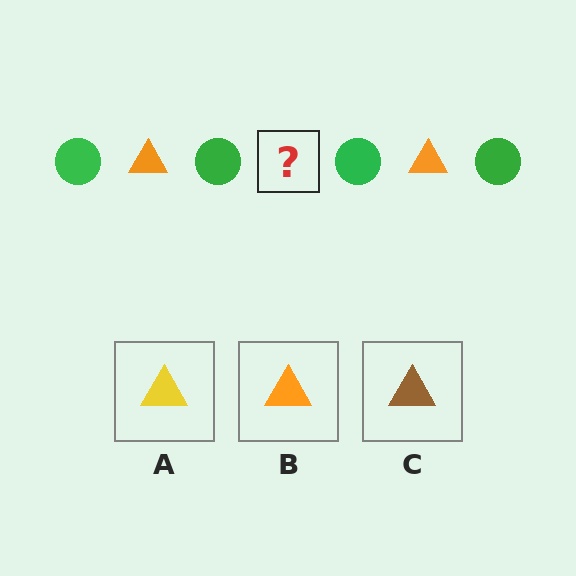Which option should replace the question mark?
Option B.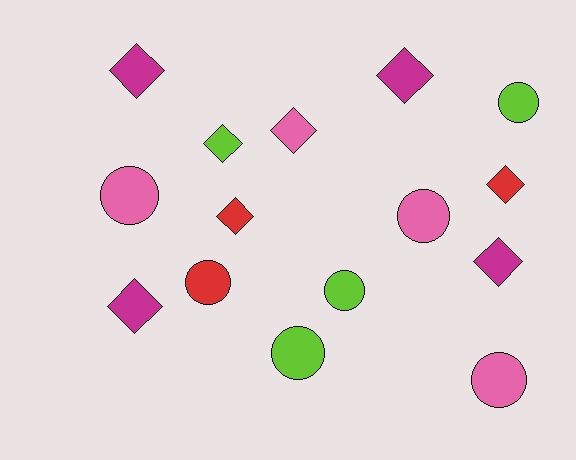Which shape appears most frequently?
Diamond, with 8 objects.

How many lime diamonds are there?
There is 1 lime diamond.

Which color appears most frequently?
Magenta, with 4 objects.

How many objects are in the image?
There are 15 objects.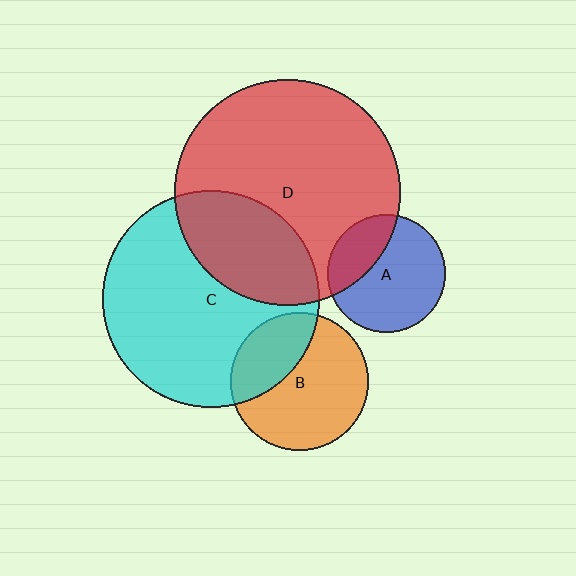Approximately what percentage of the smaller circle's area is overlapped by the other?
Approximately 30%.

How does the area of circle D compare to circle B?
Approximately 2.6 times.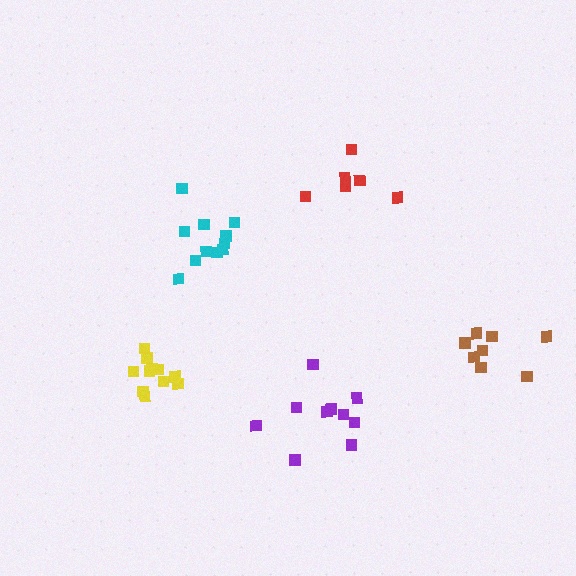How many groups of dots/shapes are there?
There are 5 groups.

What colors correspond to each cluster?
The clusters are colored: cyan, red, purple, yellow, brown.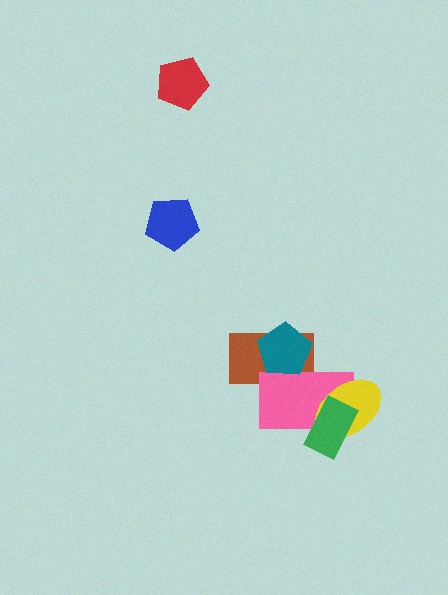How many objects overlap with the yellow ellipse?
2 objects overlap with the yellow ellipse.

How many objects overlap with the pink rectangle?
4 objects overlap with the pink rectangle.